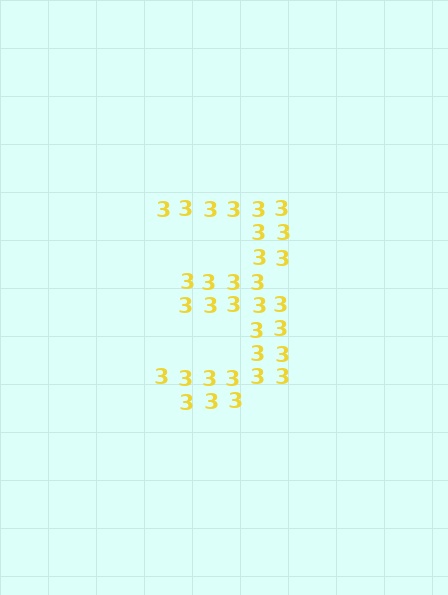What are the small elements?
The small elements are digit 3's.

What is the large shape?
The large shape is the digit 3.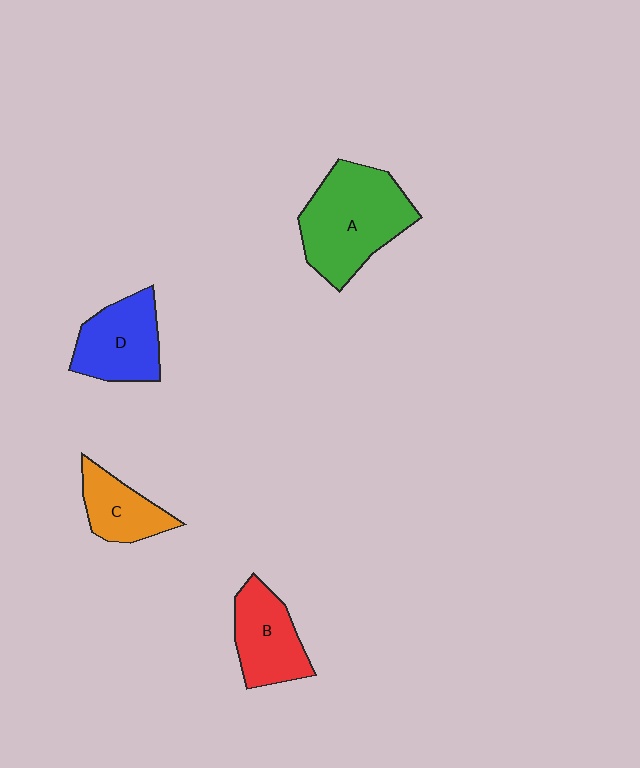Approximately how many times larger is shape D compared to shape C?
Approximately 1.4 times.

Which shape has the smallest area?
Shape C (orange).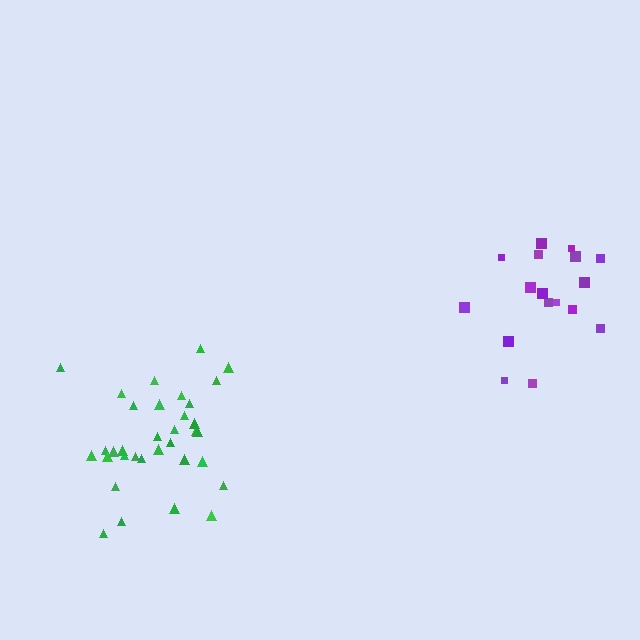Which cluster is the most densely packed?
Green.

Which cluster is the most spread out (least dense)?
Purple.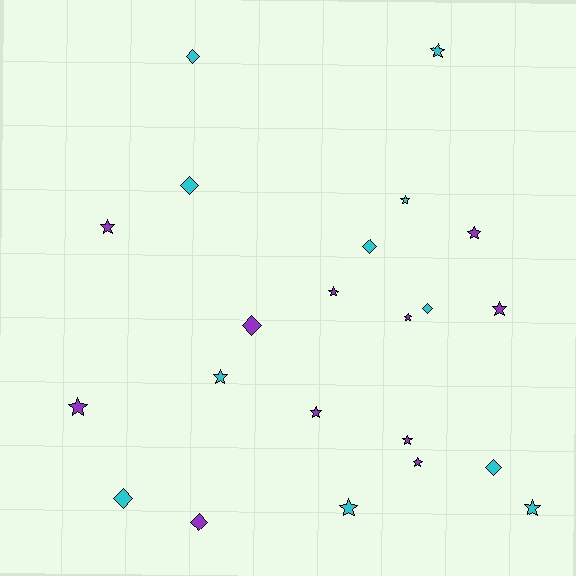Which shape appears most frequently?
Star, with 14 objects.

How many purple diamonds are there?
There are 2 purple diamonds.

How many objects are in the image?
There are 22 objects.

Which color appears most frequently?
Cyan, with 11 objects.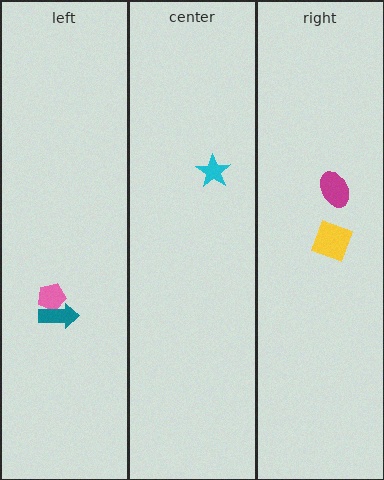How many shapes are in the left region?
2.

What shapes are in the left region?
The pink pentagon, the teal arrow.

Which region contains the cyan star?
The center region.